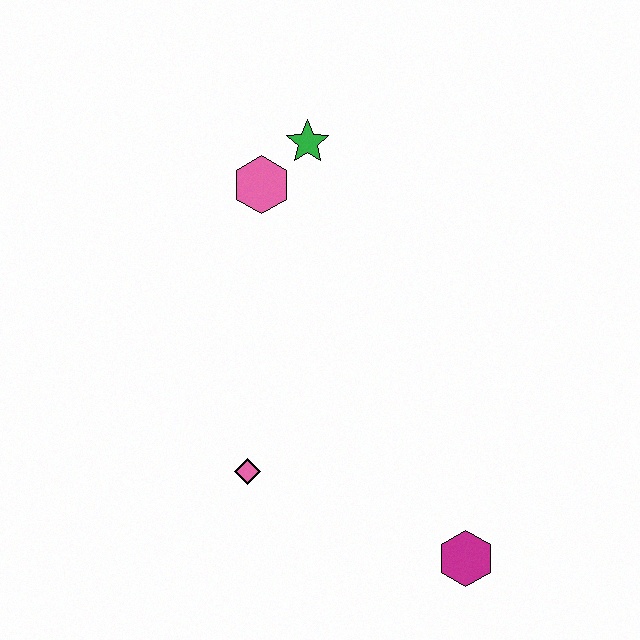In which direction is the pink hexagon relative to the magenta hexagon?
The pink hexagon is above the magenta hexagon.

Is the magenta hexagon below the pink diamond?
Yes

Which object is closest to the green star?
The pink hexagon is closest to the green star.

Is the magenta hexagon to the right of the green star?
Yes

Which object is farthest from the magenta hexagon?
The green star is farthest from the magenta hexagon.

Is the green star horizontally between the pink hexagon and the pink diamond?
No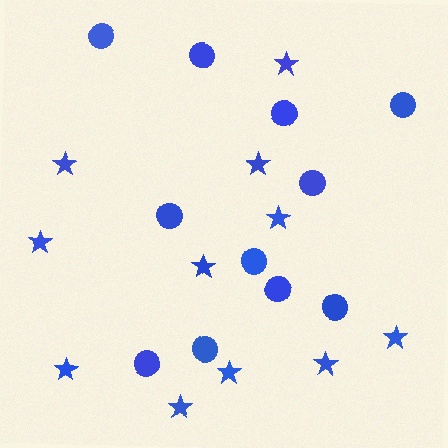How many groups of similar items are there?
There are 2 groups: one group of stars (11) and one group of circles (11).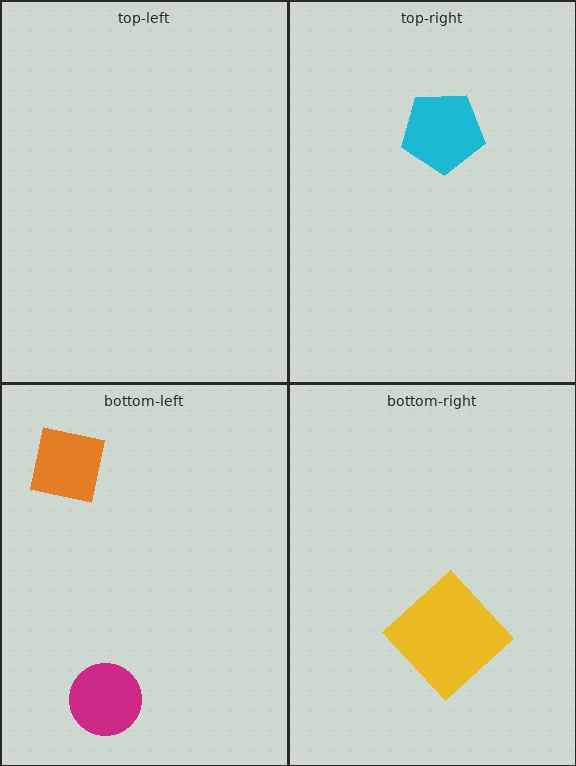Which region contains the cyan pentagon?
The top-right region.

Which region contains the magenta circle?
The bottom-left region.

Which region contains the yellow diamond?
The bottom-right region.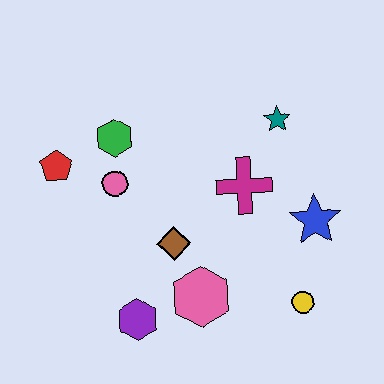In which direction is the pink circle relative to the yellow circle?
The pink circle is to the left of the yellow circle.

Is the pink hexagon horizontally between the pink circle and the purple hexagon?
No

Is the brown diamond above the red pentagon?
No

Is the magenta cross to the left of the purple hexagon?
No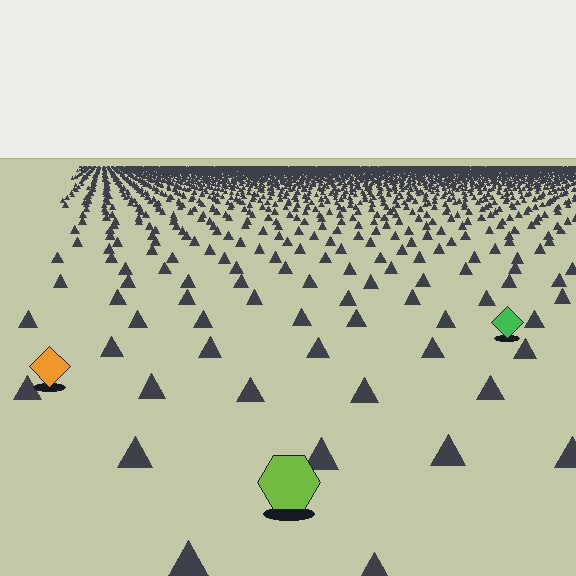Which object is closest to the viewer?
The lime hexagon is closest. The texture marks near it are larger and more spread out.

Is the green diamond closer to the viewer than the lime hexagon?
No. The lime hexagon is closer — you can tell from the texture gradient: the ground texture is coarser near it.